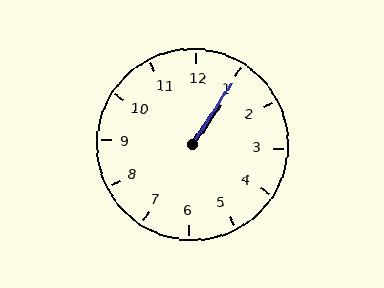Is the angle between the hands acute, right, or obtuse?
It is acute.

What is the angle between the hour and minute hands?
Approximately 2 degrees.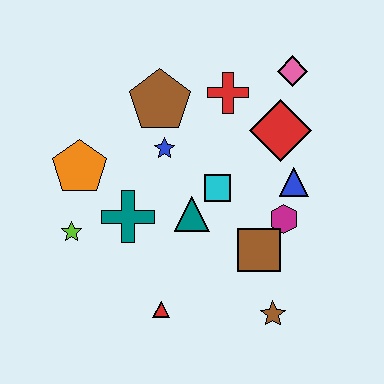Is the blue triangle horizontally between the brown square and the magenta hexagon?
No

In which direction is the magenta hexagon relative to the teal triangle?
The magenta hexagon is to the right of the teal triangle.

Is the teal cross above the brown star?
Yes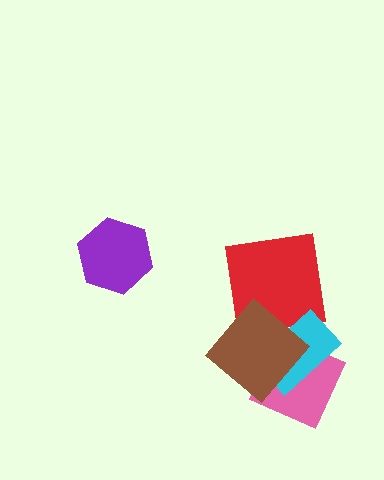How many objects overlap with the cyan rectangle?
3 objects overlap with the cyan rectangle.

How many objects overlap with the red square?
2 objects overlap with the red square.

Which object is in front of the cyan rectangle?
The brown diamond is in front of the cyan rectangle.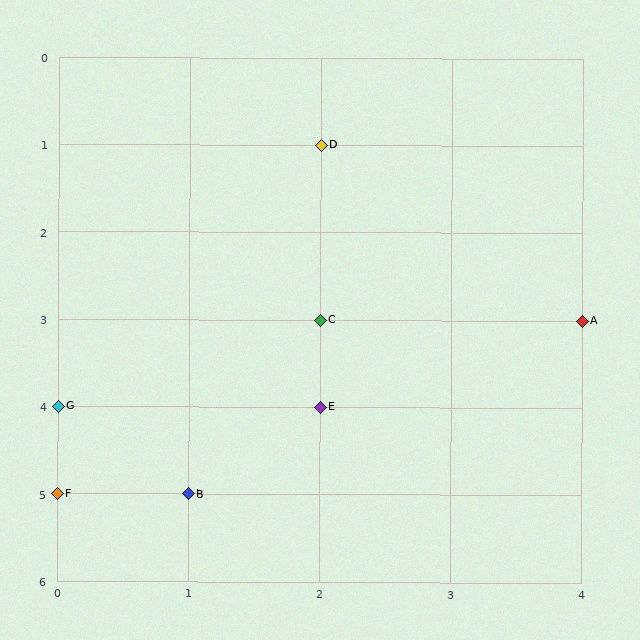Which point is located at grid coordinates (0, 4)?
Point G is at (0, 4).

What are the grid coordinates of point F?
Point F is at grid coordinates (0, 5).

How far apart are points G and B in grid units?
Points G and B are 1 column and 1 row apart (about 1.4 grid units diagonally).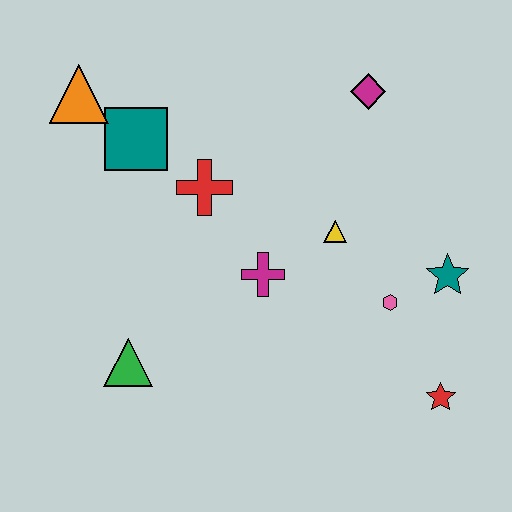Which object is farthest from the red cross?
The red star is farthest from the red cross.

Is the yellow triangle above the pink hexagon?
Yes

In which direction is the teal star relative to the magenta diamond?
The teal star is below the magenta diamond.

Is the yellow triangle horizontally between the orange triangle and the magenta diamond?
Yes